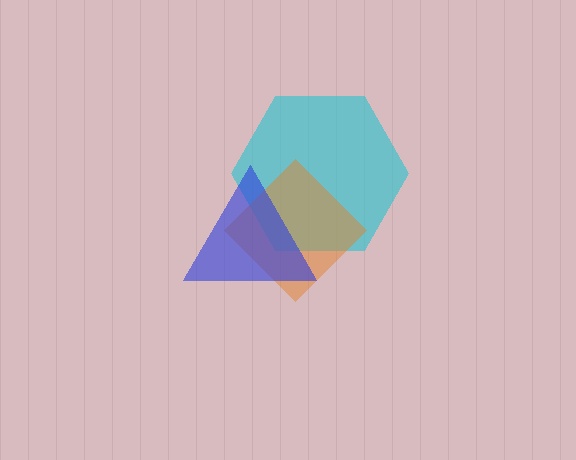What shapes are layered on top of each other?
The layered shapes are: a cyan hexagon, an orange diamond, a blue triangle.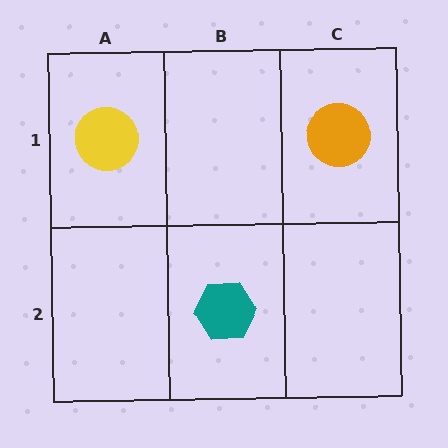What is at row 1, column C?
An orange circle.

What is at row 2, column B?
A teal hexagon.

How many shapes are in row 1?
2 shapes.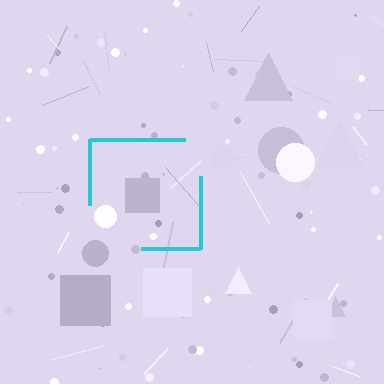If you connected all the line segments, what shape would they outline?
They would outline a square.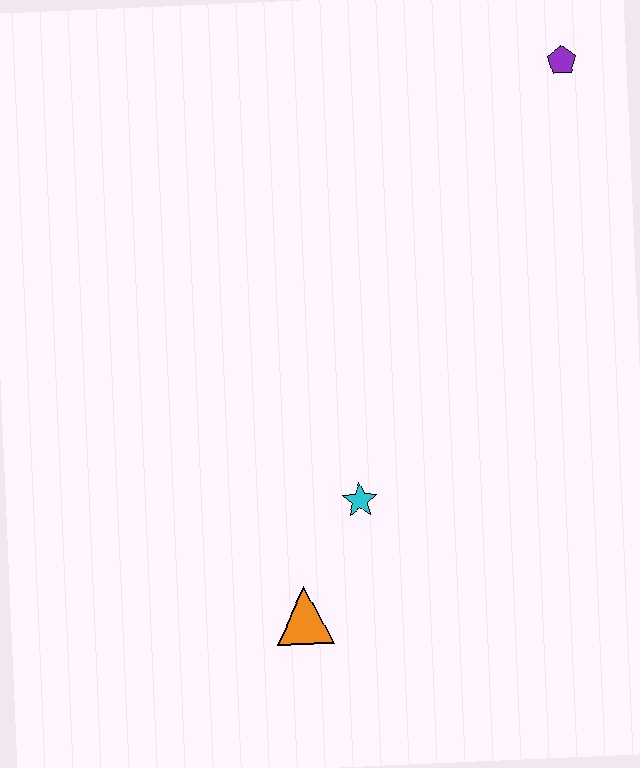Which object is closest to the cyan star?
The orange triangle is closest to the cyan star.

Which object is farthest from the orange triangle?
The purple pentagon is farthest from the orange triangle.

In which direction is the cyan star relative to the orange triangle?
The cyan star is above the orange triangle.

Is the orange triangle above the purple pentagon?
No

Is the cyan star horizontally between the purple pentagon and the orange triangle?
Yes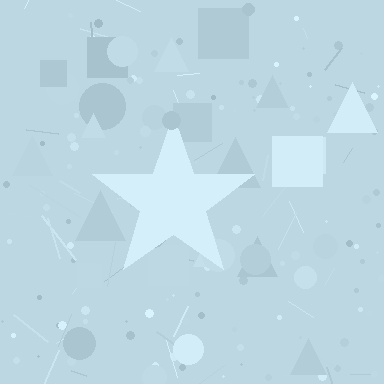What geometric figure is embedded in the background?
A star is embedded in the background.